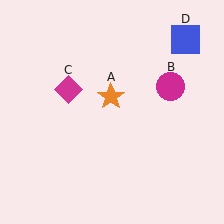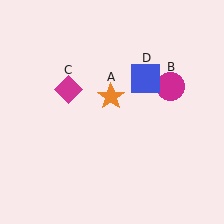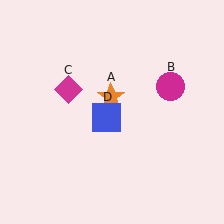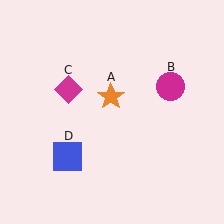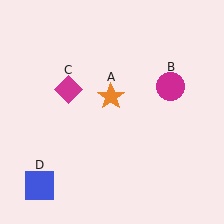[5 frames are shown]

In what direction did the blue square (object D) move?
The blue square (object D) moved down and to the left.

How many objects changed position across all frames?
1 object changed position: blue square (object D).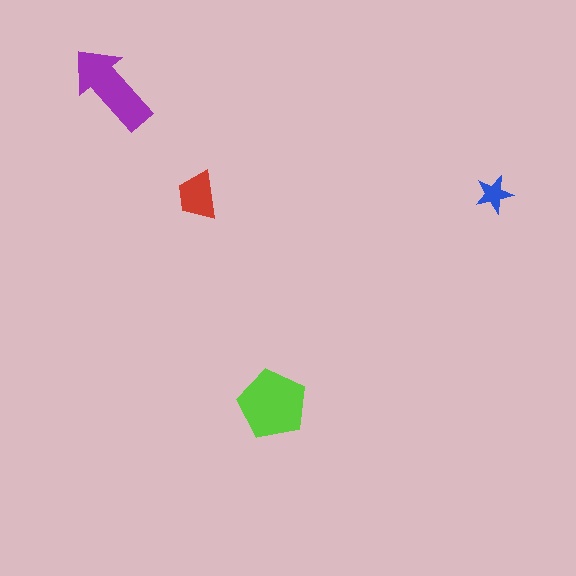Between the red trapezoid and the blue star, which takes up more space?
The red trapezoid.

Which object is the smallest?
The blue star.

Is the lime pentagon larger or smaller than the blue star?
Larger.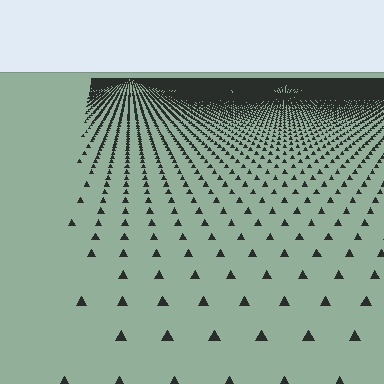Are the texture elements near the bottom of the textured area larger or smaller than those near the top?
Larger. Near the bottom, elements are closer to the viewer and appear at a bigger on-screen size.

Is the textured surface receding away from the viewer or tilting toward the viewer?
The surface is receding away from the viewer. Texture elements get smaller and denser toward the top.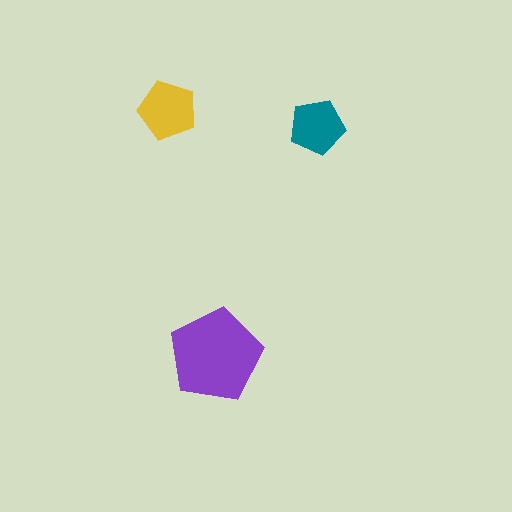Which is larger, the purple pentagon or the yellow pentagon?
The purple one.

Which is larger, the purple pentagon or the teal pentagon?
The purple one.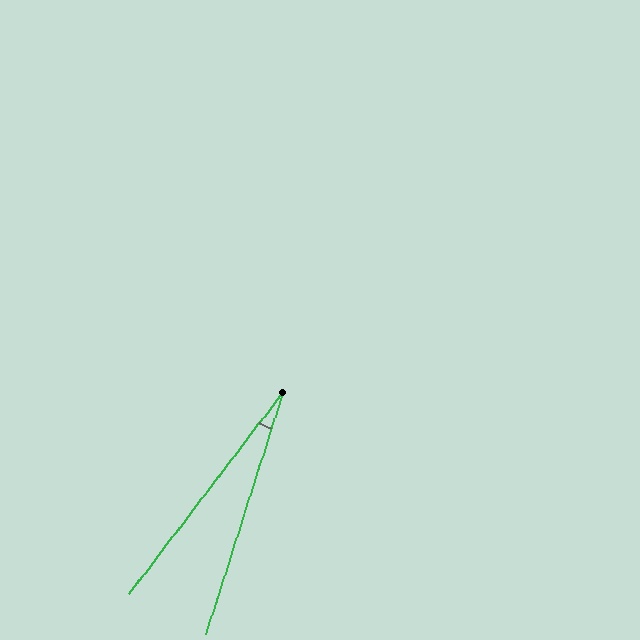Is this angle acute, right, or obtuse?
It is acute.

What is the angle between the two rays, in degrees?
Approximately 20 degrees.